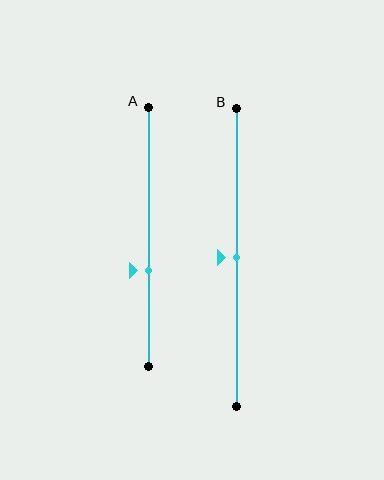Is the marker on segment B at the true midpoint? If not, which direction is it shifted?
Yes, the marker on segment B is at the true midpoint.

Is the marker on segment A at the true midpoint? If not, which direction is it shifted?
No, the marker on segment A is shifted downward by about 13% of the segment length.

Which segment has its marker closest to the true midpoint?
Segment B has its marker closest to the true midpoint.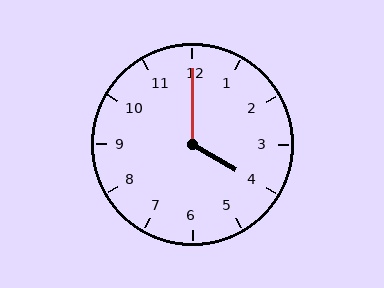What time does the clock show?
4:00.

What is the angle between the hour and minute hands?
Approximately 120 degrees.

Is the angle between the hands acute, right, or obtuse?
It is obtuse.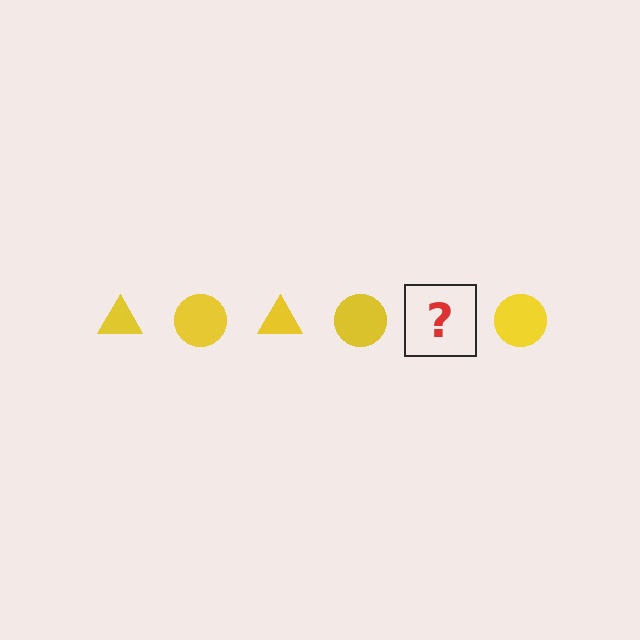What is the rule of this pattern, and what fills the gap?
The rule is that the pattern cycles through triangle, circle shapes in yellow. The gap should be filled with a yellow triangle.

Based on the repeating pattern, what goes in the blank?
The blank should be a yellow triangle.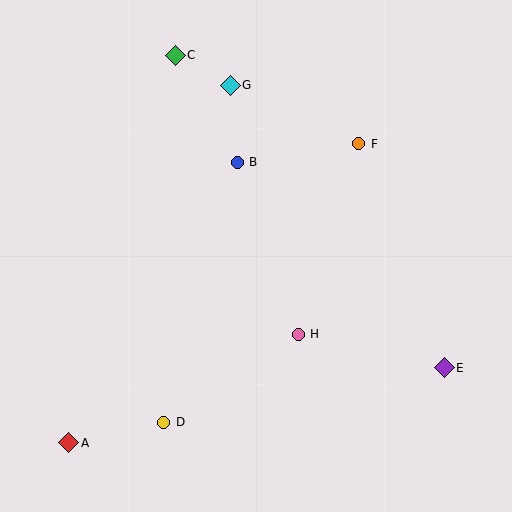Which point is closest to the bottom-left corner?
Point A is closest to the bottom-left corner.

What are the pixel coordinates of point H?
Point H is at (298, 334).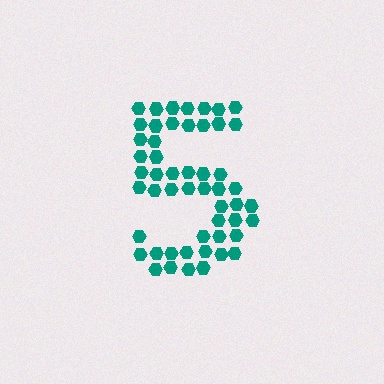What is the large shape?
The large shape is the digit 5.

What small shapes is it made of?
It is made of small hexagons.